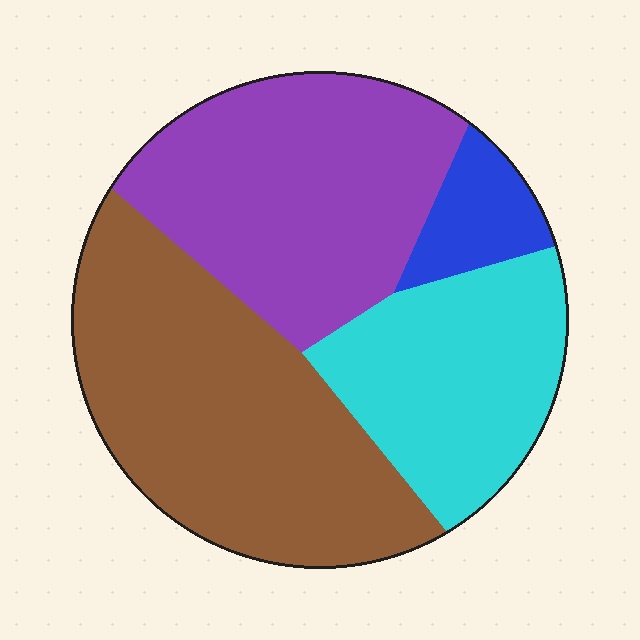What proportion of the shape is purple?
Purple covers roughly 30% of the shape.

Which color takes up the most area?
Brown, at roughly 40%.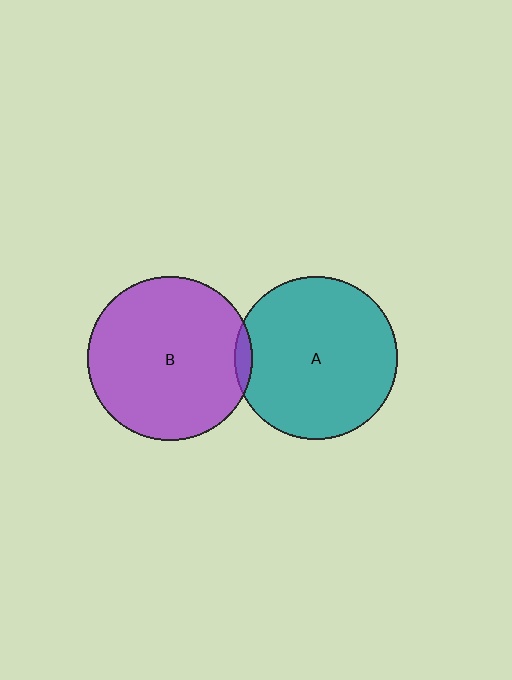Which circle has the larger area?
Circle B (purple).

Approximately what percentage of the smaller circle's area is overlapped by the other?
Approximately 5%.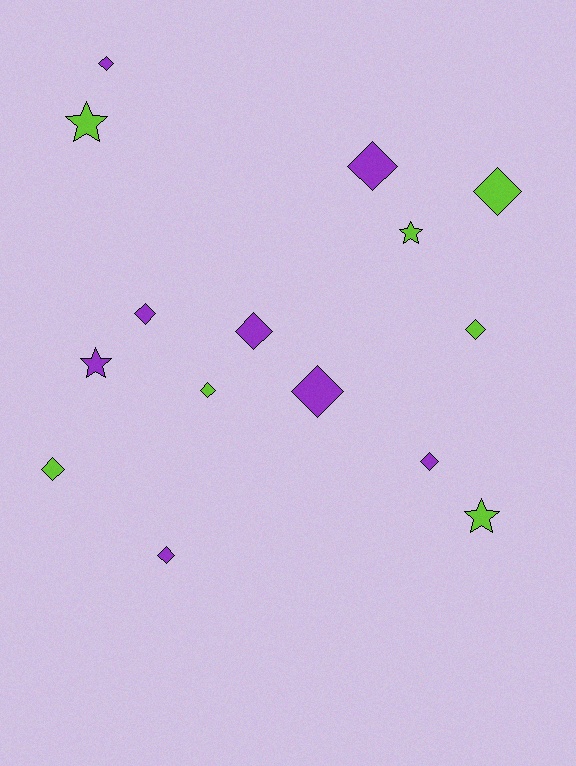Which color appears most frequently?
Purple, with 8 objects.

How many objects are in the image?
There are 15 objects.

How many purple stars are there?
There is 1 purple star.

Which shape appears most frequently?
Diamond, with 11 objects.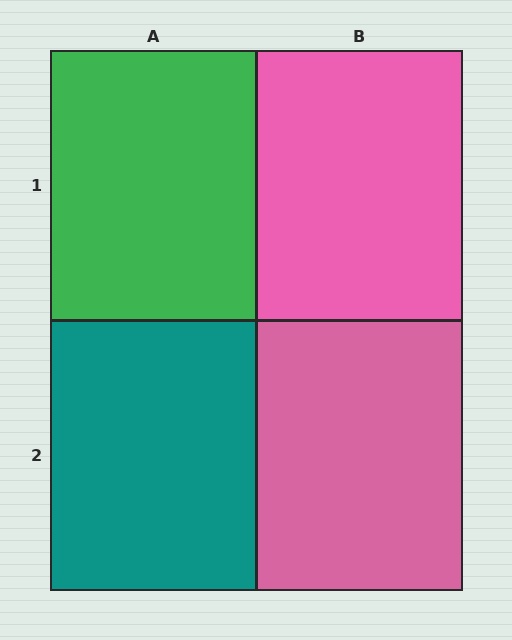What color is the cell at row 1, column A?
Green.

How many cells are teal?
1 cell is teal.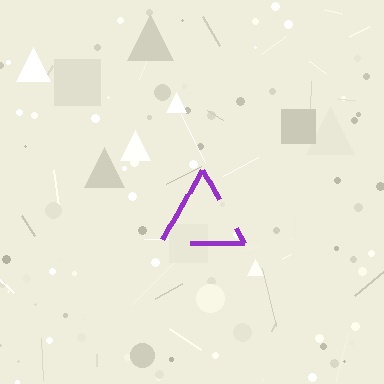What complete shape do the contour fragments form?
The contour fragments form a triangle.